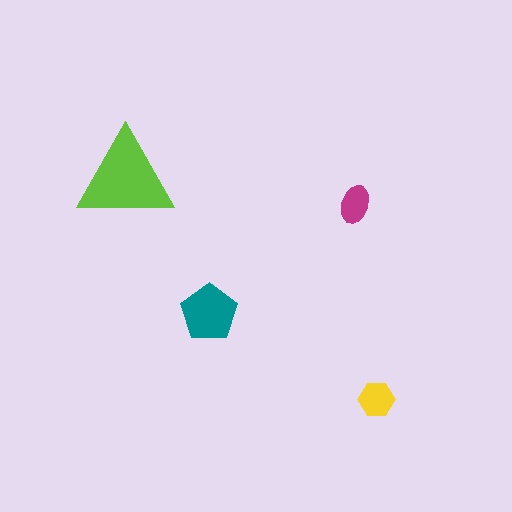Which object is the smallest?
The magenta ellipse.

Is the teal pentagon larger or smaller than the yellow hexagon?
Larger.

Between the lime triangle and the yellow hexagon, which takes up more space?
The lime triangle.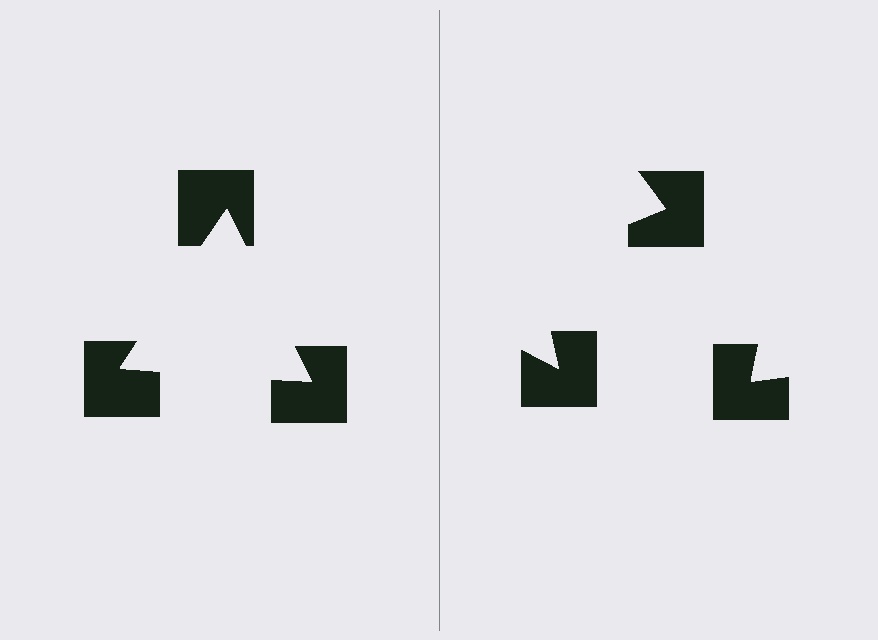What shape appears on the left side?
An illusory triangle.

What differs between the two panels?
The notched squares are positioned identically on both sides; only the wedge orientations differ. On the left they align to a triangle; on the right they are misaligned.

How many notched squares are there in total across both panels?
6 — 3 on each side.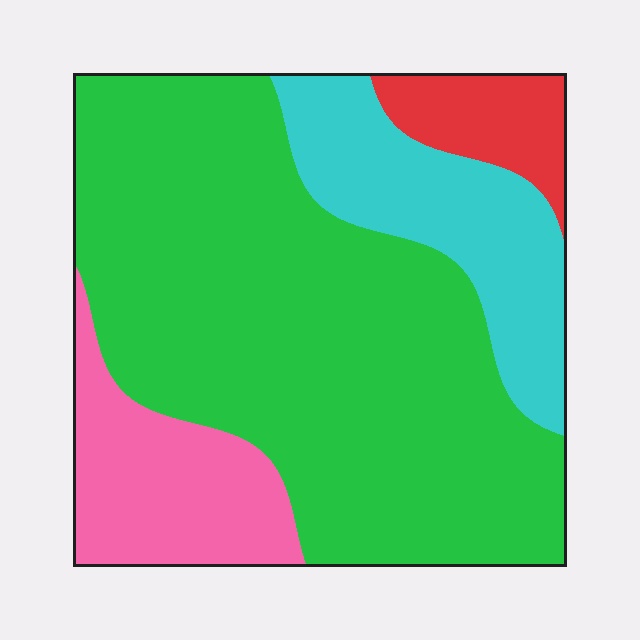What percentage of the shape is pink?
Pink takes up about one eighth (1/8) of the shape.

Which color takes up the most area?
Green, at roughly 60%.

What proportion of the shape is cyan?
Cyan covers roughly 15% of the shape.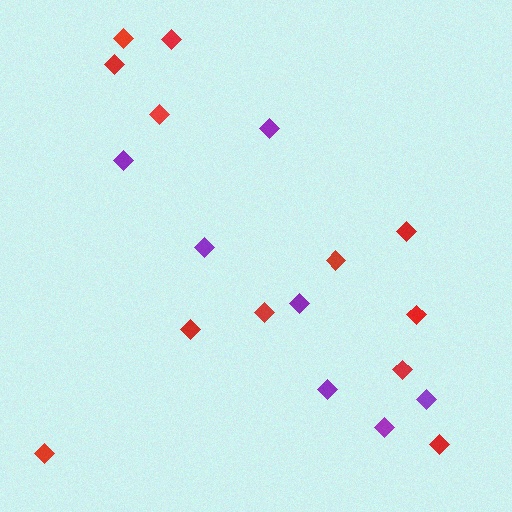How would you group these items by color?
There are 2 groups: one group of purple diamonds (7) and one group of red diamonds (12).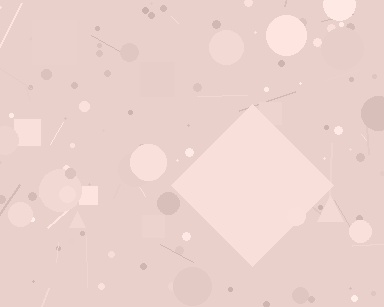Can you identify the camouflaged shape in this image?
The camouflaged shape is a diamond.